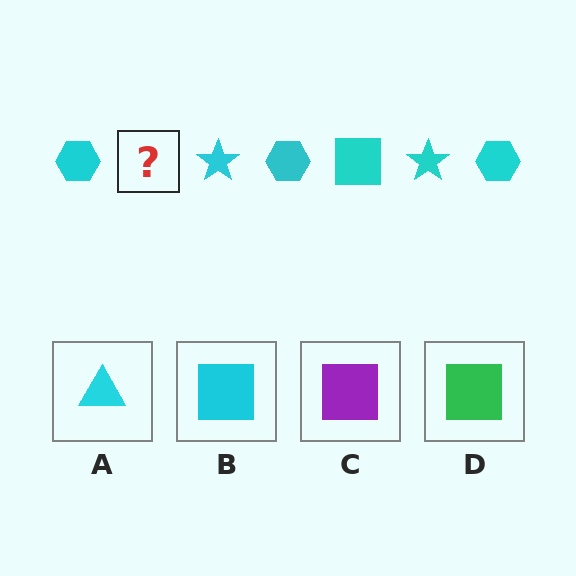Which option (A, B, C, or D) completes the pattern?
B.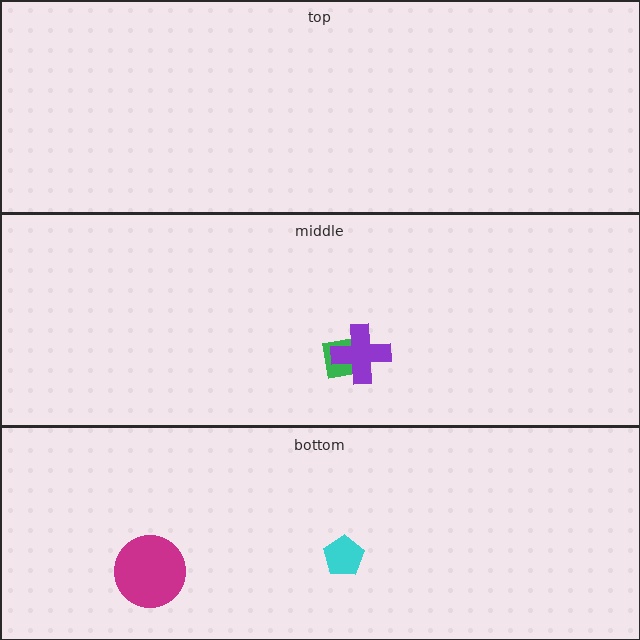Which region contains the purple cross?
The middle region.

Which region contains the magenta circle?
The bottom region.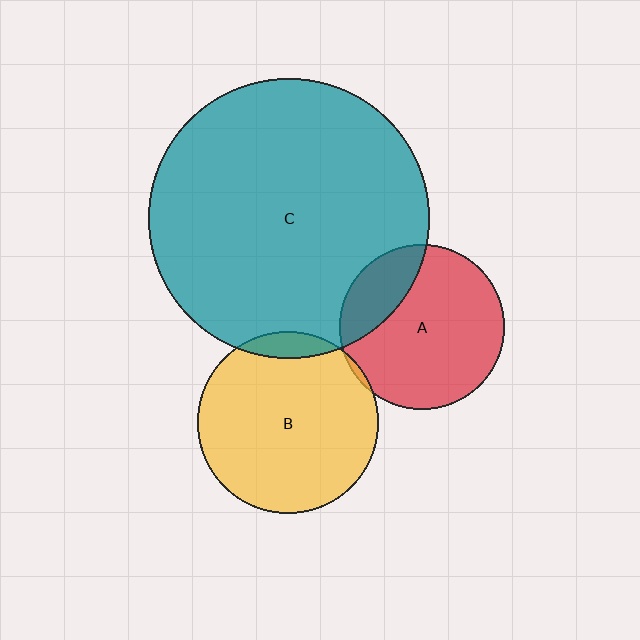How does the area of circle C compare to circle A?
Approximately 2.9 times.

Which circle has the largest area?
Circle C (teal).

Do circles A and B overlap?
Yes.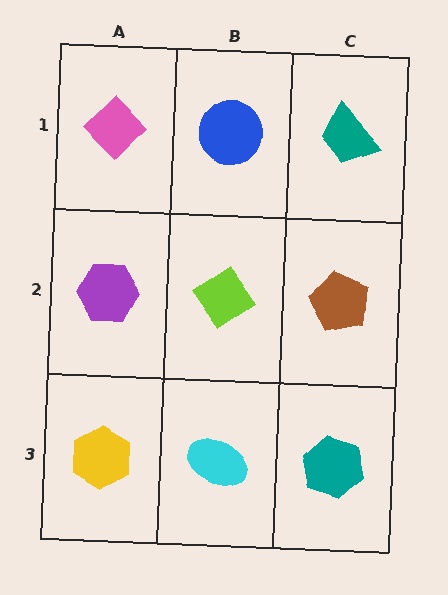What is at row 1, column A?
A pink diamond.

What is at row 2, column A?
A purple hexagon.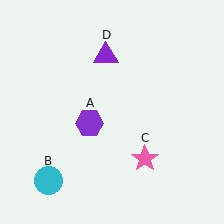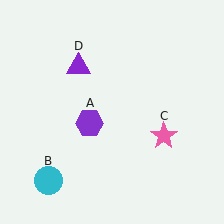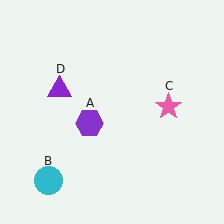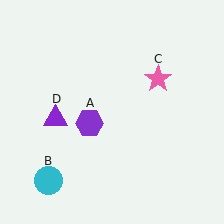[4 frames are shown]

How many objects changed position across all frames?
2 objects changed position: pink star (object C), purple triangle (object D).